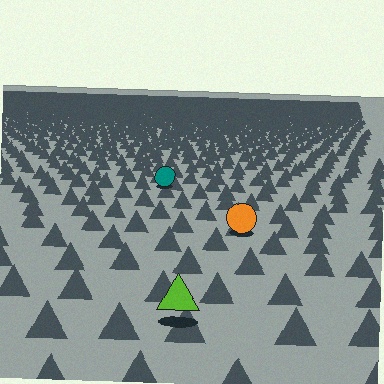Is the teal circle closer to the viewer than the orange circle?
No. The orange circle is closer — you can tell from the texture gradient: the ground texture is coarser near it.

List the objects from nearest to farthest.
From nearest to farthest: the lime triangle, the orange circle, the teal circle.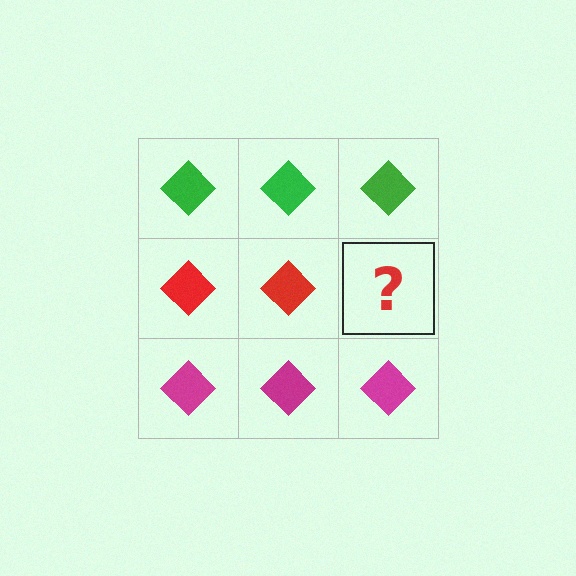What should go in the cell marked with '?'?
The missing cell should contain a red diamond.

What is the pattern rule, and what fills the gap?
The rule is that each row has a consistent color. The gap should be filled with a red diamond.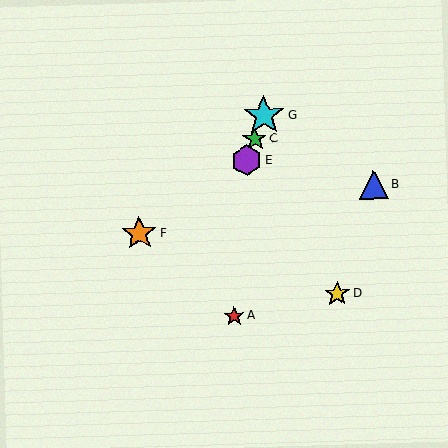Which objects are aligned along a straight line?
Objects C, E, G are aligned along a straight line.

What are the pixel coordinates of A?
Object A is at (234, 316).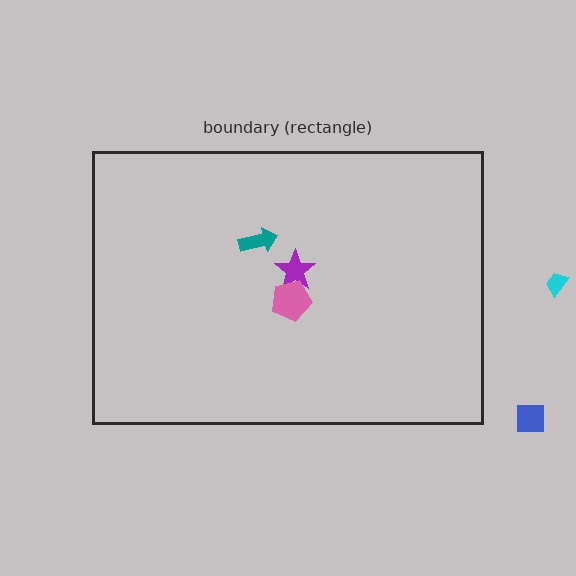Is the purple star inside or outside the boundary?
Inside.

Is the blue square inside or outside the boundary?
Outside.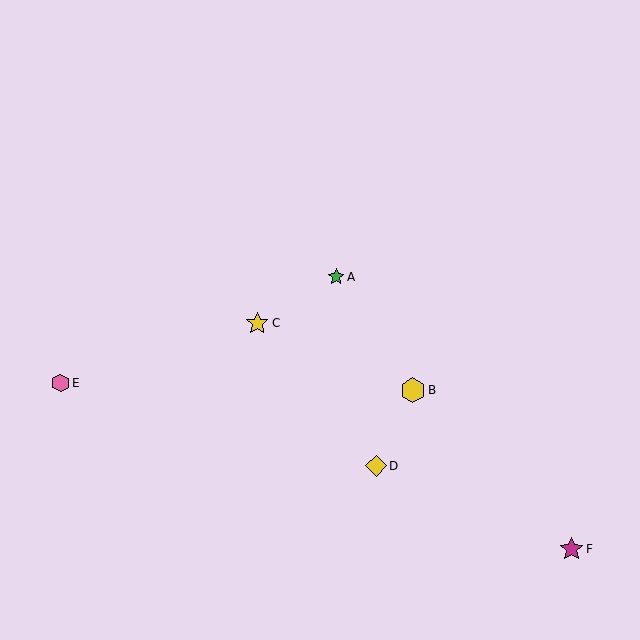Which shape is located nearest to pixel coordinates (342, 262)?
The green star (labeled A) at (336, 277) is nearest to that location.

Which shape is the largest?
The yellow hexagon (labeled B) is the largest.